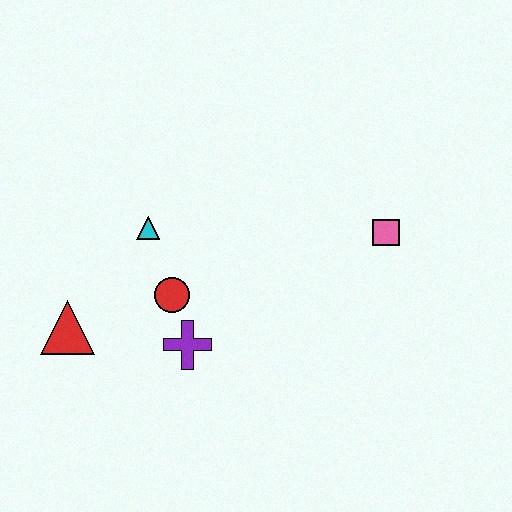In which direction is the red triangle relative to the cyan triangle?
The red triangle is below the cyan triangle.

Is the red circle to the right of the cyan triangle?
Yes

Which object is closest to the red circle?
The purple cross is closest to the red circle.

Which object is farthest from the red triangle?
The pink square is farthest from the red triangle.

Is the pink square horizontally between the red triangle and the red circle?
No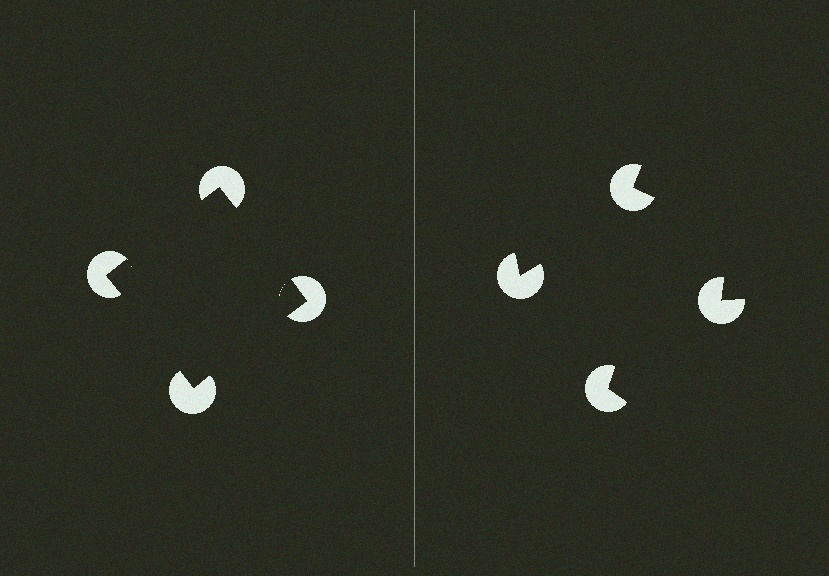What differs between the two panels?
The pac-man discs are positioned identically on both sides; only the wedge orientations differ. On the left they align to a square; on the right they are misaligned.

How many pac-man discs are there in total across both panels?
8 — 4 on each side.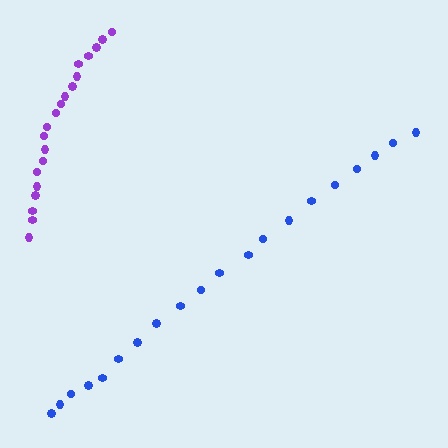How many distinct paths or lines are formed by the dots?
There are 2 distinct paths.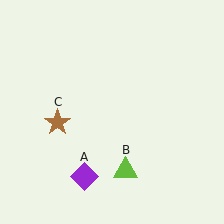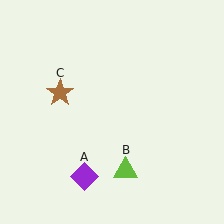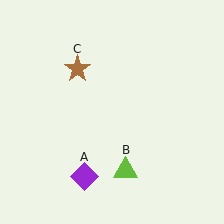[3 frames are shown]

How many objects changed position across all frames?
1 object changed position: brown star (object C).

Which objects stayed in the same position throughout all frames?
Purple diamond (object A) and lime triangle (object B) remained stationary.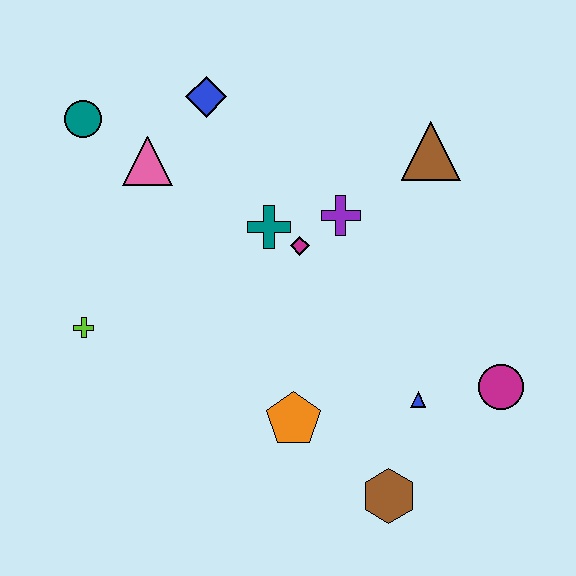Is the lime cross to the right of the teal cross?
No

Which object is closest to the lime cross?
The pink triangle is closest to the lime cross.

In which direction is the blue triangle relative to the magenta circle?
The blue triangle is to the left of the magenta circle.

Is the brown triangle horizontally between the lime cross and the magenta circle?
Yes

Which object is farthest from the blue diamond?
The brown hexagon is farthest from the blue diamond.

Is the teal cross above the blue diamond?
No